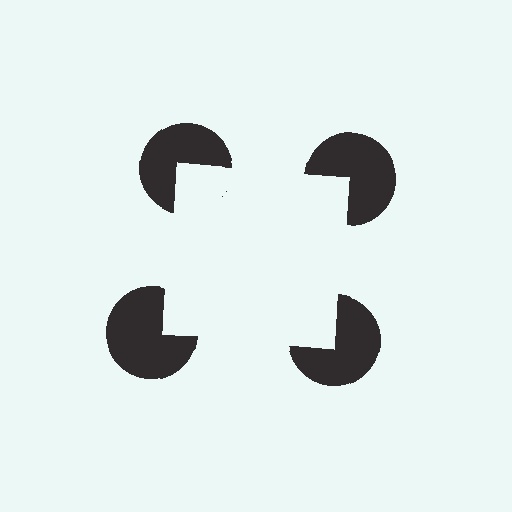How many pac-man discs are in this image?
There are 4 — one at each vertex of the illusory square.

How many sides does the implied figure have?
4 sides.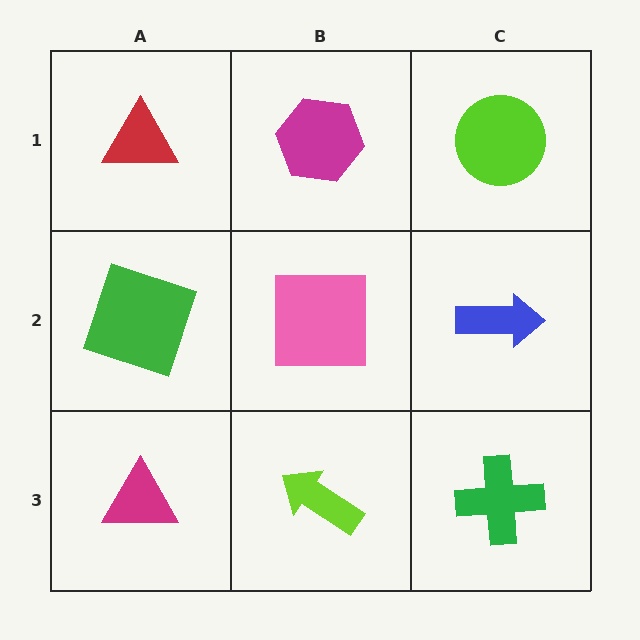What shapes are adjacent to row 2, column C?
A lime circle (row 1, column C), a green cross (row 3, column C), a pink square (row 2, column B).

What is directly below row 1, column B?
A pink square.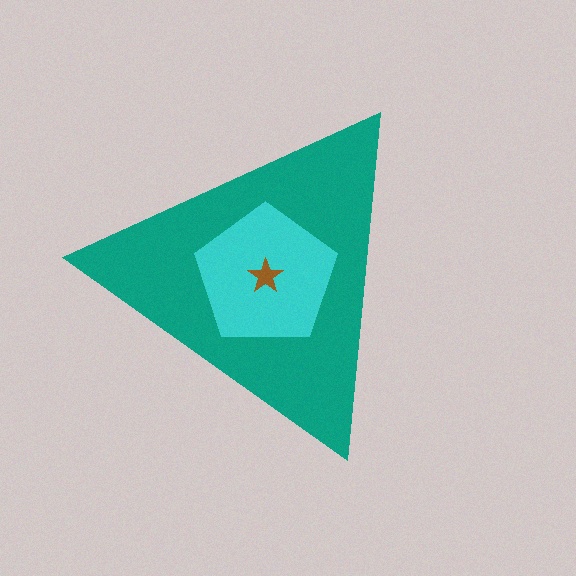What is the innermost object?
The brown star.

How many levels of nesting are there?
3.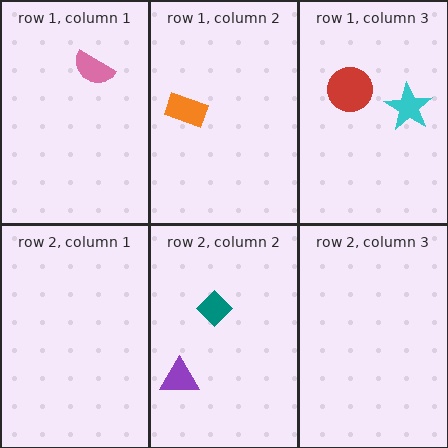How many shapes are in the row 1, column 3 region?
2.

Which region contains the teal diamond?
The row 2, column 2 region.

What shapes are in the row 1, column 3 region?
The cyan star, the red circle.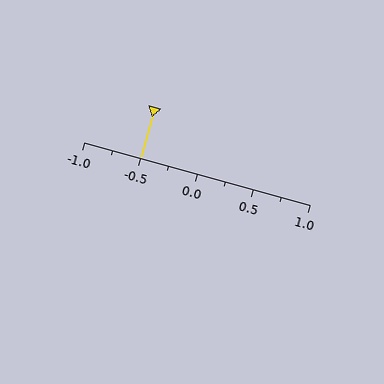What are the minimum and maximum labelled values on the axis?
The axis runs from -1.0 to 1.0.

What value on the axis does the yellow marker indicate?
The marker indicates approximately -0.5.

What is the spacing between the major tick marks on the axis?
The major ticks are spaced 0.5 apart.